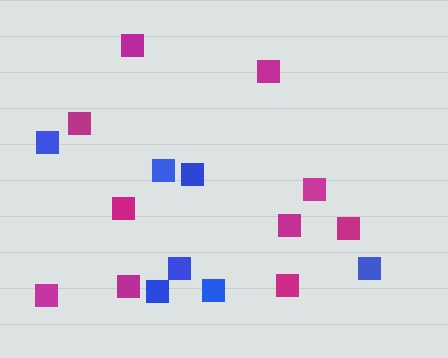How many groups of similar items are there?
There are 2 groups: one group of blue squares (7) and one group of magenta squares (10).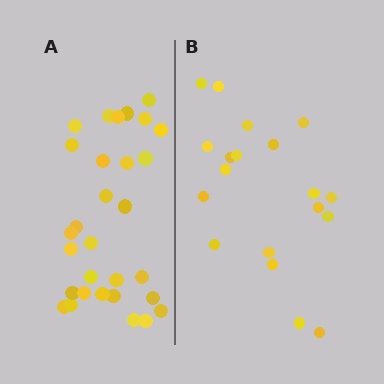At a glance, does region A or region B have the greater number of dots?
Region A (the left region) has more dots.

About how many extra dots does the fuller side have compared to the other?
Region A has roughly 12 or so more dots than region B.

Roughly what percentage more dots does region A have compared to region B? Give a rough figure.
About 60% more.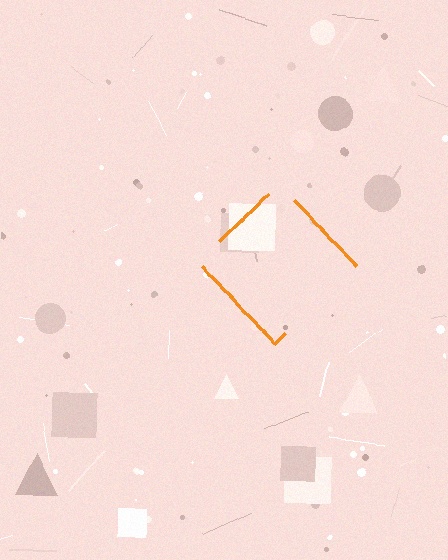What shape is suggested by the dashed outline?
The dashed outline suggests a diamond.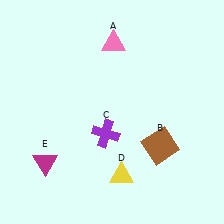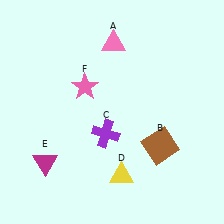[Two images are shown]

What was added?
A pink star (F) was added in Image 2.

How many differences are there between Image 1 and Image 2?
There is 1 difference between the two images.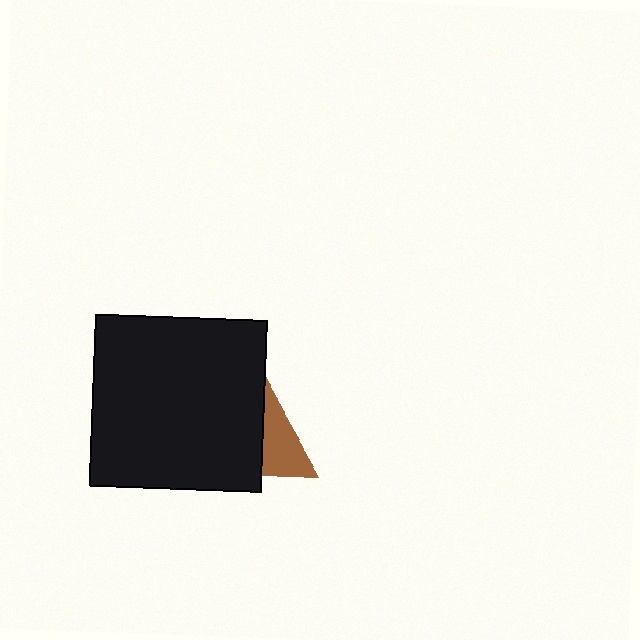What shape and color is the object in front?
The object in front is a black square.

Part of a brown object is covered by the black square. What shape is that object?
It is a triangle.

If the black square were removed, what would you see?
You would see the complete brown triangle.